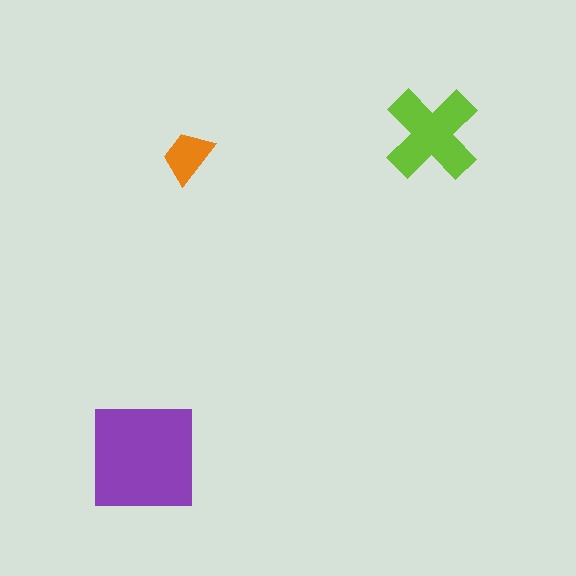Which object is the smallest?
The orange trapezoid.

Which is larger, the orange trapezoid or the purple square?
The purple square.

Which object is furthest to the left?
The purple square is leftmost.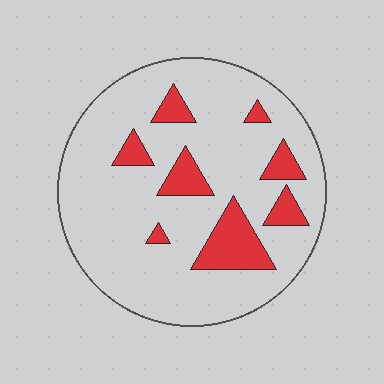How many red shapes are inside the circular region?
8.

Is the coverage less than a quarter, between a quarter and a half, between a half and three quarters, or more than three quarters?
Less than a quarter.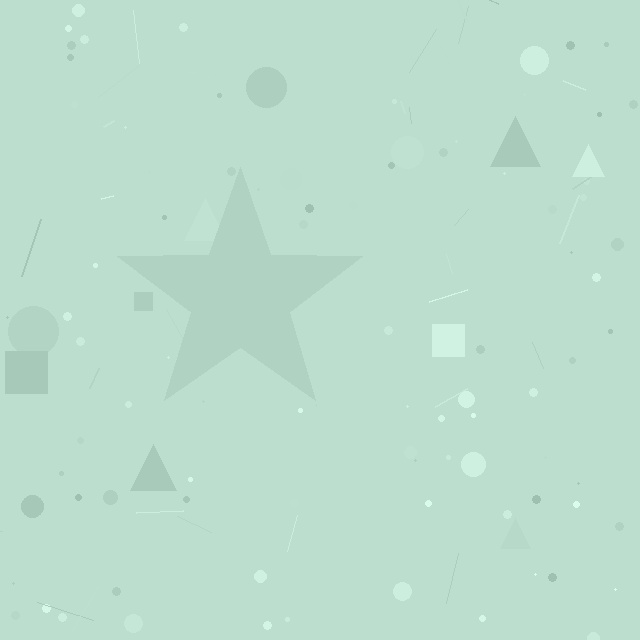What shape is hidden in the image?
A star is hidden in the image.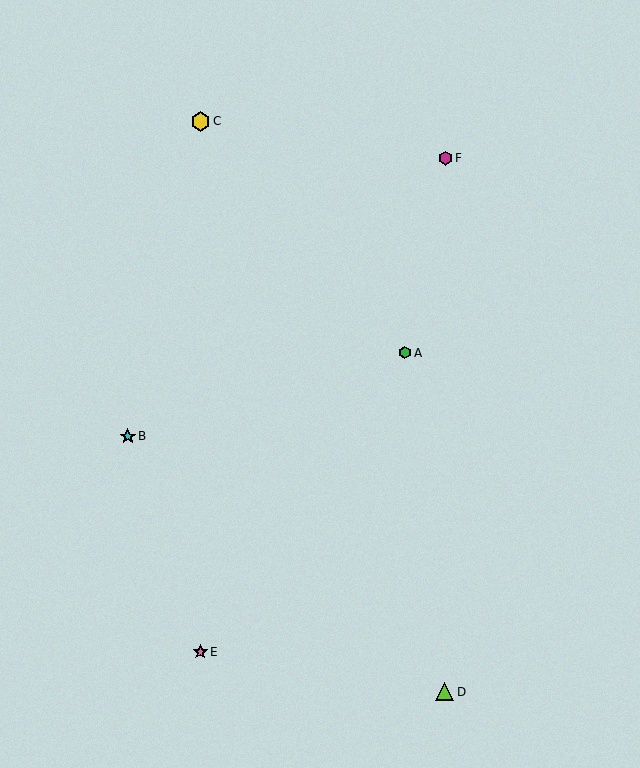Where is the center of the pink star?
The center of the pink star is at (200, 652).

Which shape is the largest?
The yellow hexagon (labeled C) is the largest.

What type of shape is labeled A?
Shape A is a green hexagon.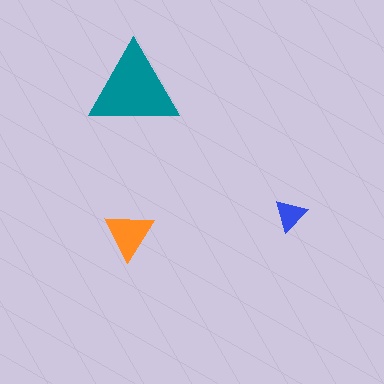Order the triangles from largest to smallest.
the teal one, the orange one, the blue one.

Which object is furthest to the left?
The orange triangle is leftmost.